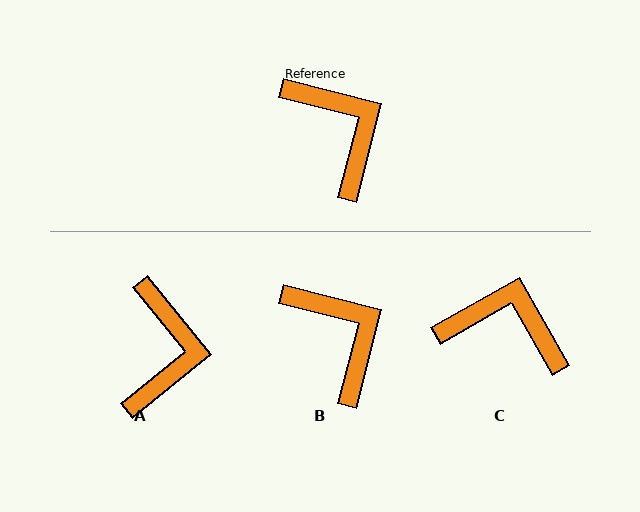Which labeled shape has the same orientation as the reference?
B.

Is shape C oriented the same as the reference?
No, it is off by about 44 degrees.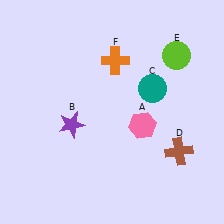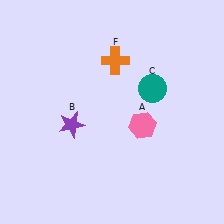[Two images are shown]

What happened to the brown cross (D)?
The brown cross (D) was removed in Image 2. It was in the bottom-right area of Image 1.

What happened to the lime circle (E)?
The lime circle (E) was removed in Image 2. It was in the top-right area of Image 1.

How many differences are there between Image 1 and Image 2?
There are 2 differences between the two images.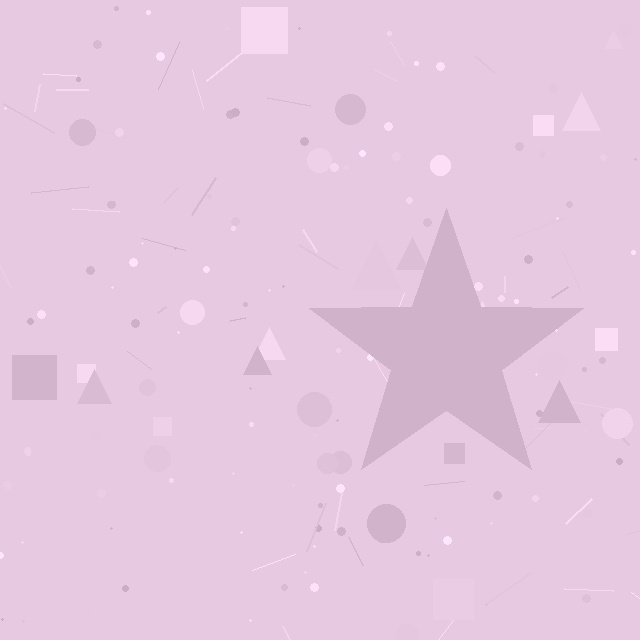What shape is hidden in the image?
A star is hidden in the image.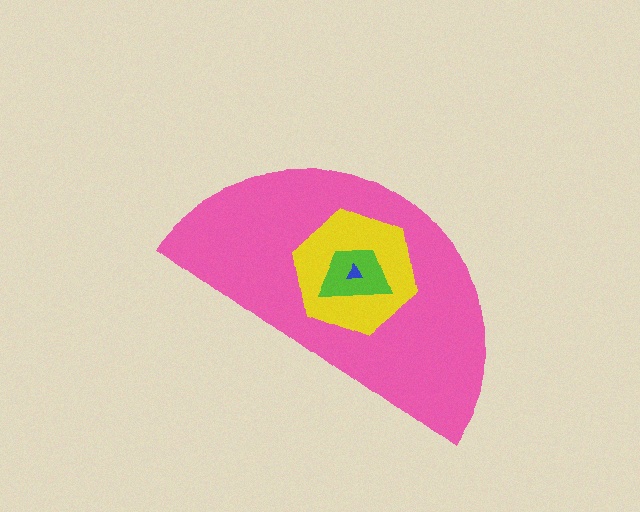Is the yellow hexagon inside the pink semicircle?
Yes.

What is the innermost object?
The blue triangle.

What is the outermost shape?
The pink semicircle.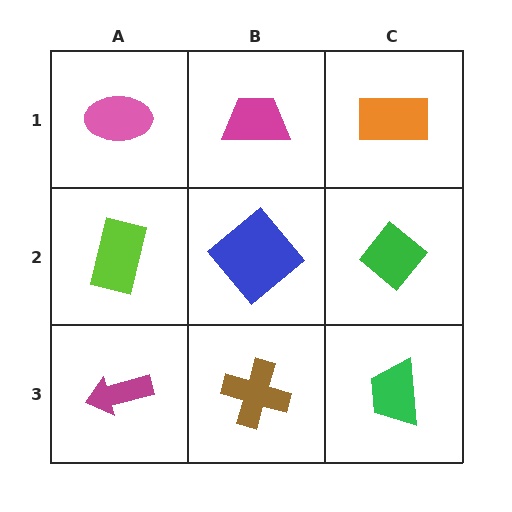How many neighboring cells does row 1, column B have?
3.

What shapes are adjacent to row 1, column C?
A green diamond (row 2, column C), a magenta trapezoid (row 1, column B).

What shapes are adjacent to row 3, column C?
A green diamond (row 2, column C), a brown cross (row 3, column B).